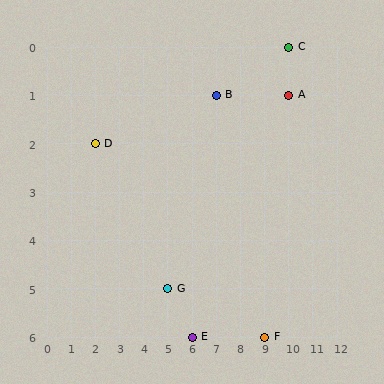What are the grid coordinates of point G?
Point G is at grid coordinates (5, 5).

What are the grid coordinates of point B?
Point B is at grid coordinates (7, 1).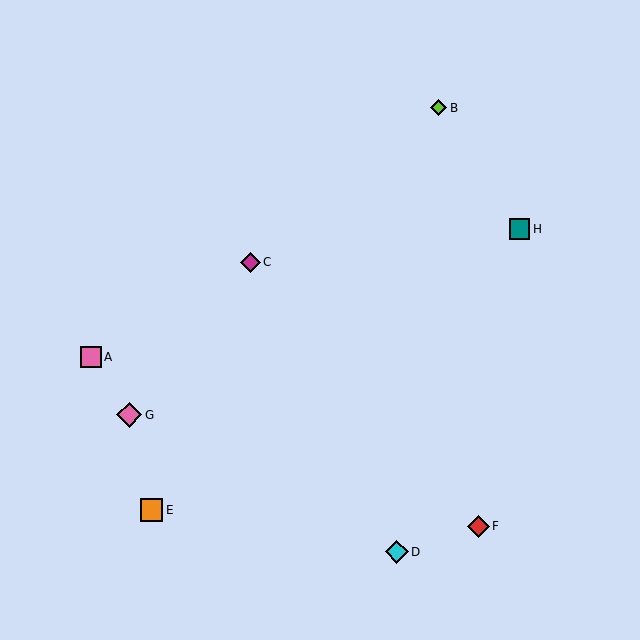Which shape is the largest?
The pink diamond (labeled G) is the largest.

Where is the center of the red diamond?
The center of the red diamond is at (478, 526).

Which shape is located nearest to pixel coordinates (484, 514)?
The red diamond (labeled F) at (478, 526) is nearest to that location.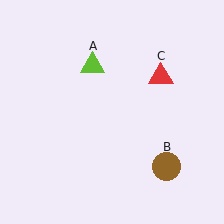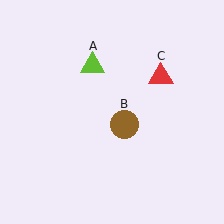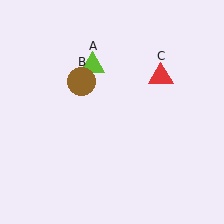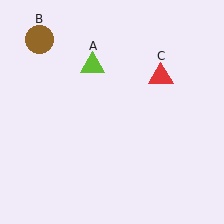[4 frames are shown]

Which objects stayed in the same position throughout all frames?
Lime triangle (object A) and red triangle (object C) remained stationary.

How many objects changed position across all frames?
1 object changed position: brown circle (object B).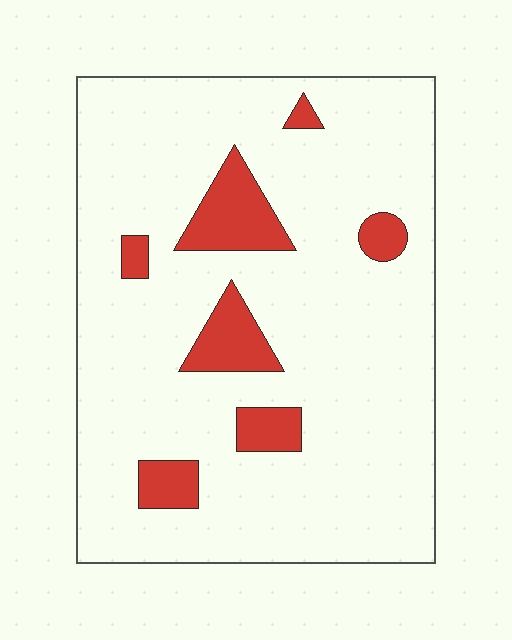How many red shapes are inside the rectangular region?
7.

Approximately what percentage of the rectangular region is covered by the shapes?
Approximately 10%.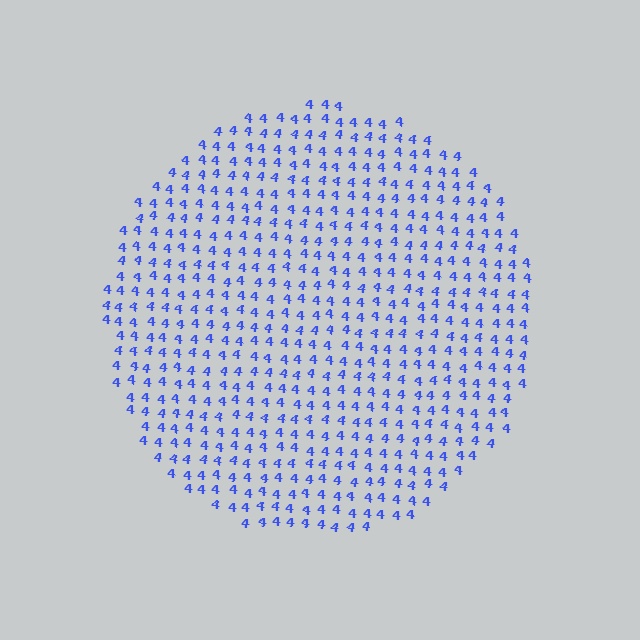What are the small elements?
The small elements are digit 4's.